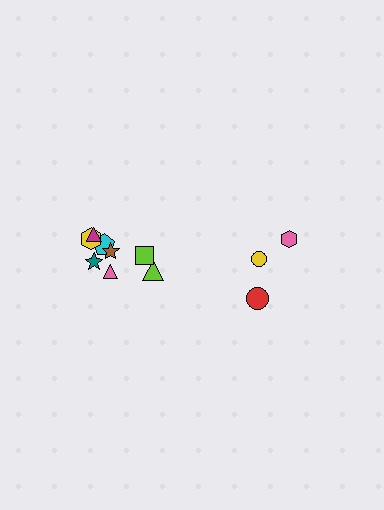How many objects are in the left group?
There are 8 objects.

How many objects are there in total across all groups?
There are 11 objects.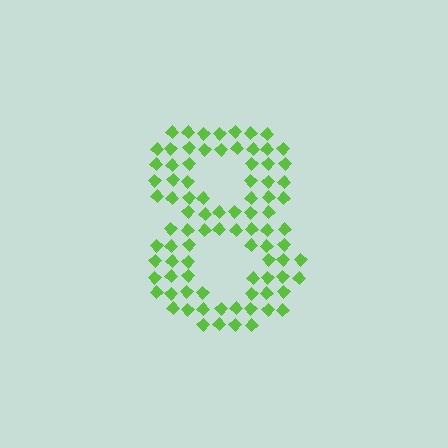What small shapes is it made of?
It is made of small diamonds.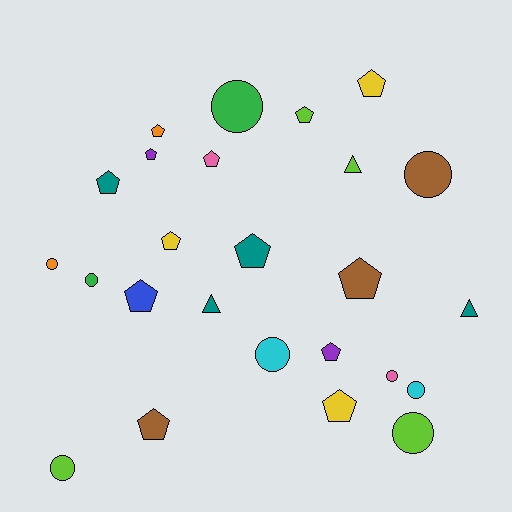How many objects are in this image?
There are 25 objects.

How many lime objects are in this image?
There are 4 lime objects.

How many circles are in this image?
There are 9 circles.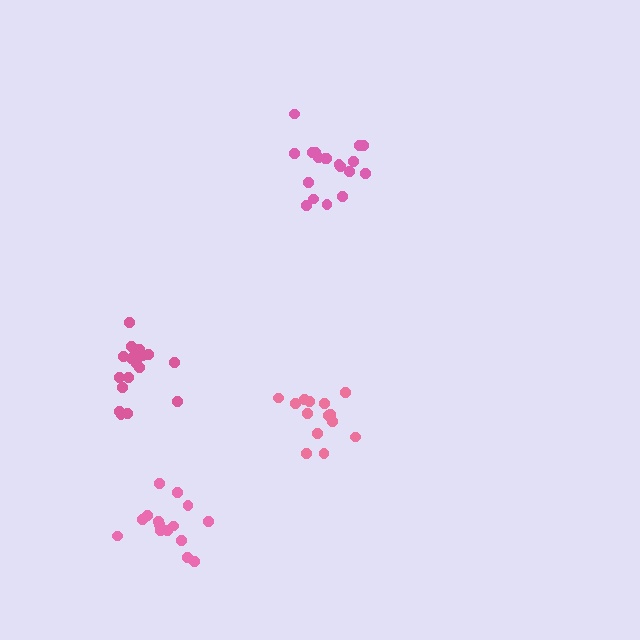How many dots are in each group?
Group 1: 18 dots, Group 2: 15 dots, Group 3: 14 dots, Group 4: 19 dots (66 total).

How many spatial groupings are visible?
There are 4 spatial groupings.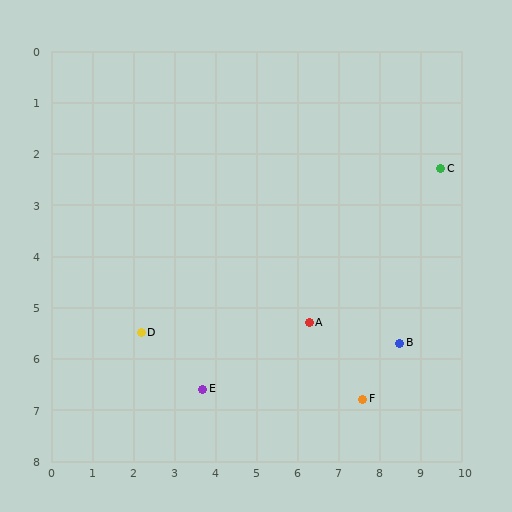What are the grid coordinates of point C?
Point C is at approximately (9.5, 2.3).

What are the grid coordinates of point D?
Point D is at approximately (2.2, 5.5).